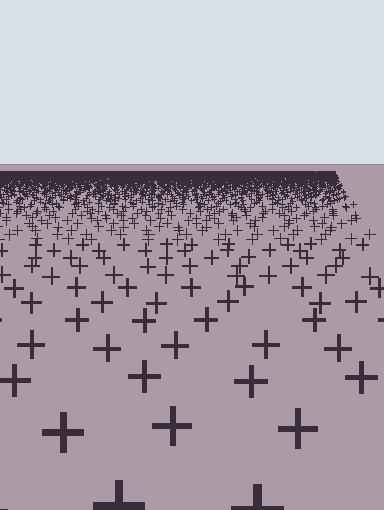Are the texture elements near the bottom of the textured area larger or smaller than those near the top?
Larger. Near the bottom, elements are closer to the viewer and appear at a bigger on-screen size.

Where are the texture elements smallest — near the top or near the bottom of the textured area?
Near the top.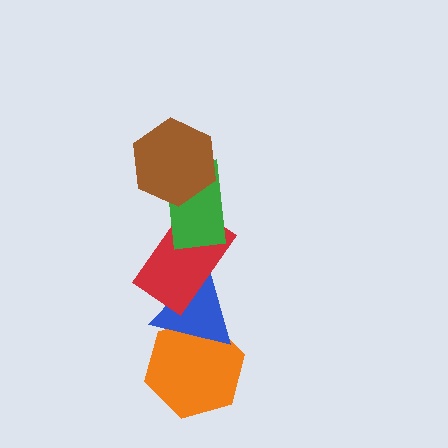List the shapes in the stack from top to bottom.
From top to bottom: the brown hexagon, the green rectangle, the red rectangle, the blue triangle, the orange hexagon.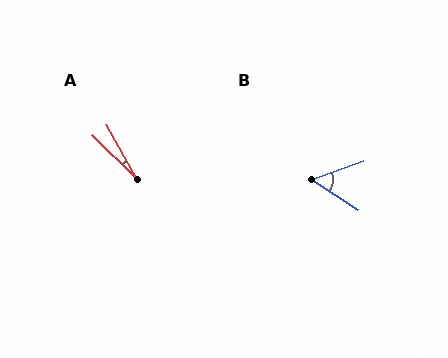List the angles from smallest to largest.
A (16°), B (53°).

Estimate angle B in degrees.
Approximately 53 degrees.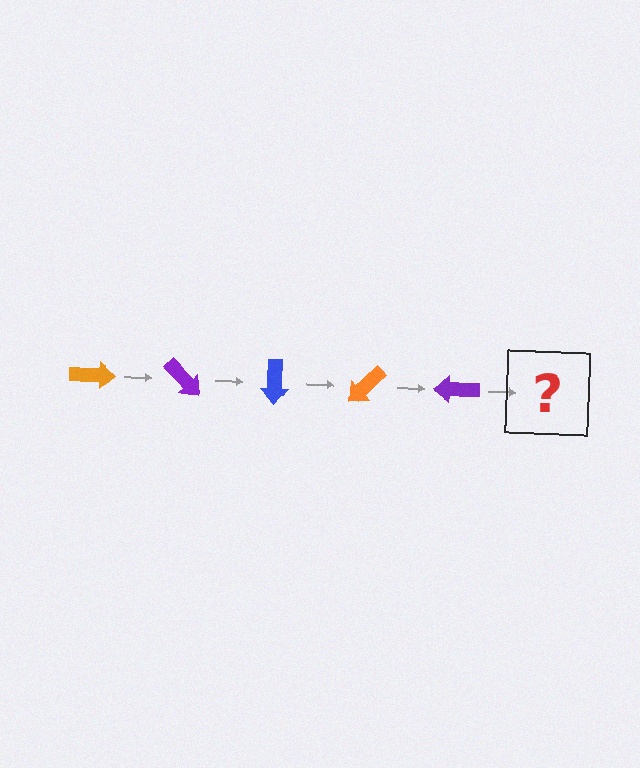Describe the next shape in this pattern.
It should be a blue arrow, rotated 225 degrees from the start.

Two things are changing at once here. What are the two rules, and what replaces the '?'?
The two rules are that it rotates 45 degrees each step and the color cycles through orange, purple, and blue. The '?' should be a blue arrow, rotated 225 degrees from the start.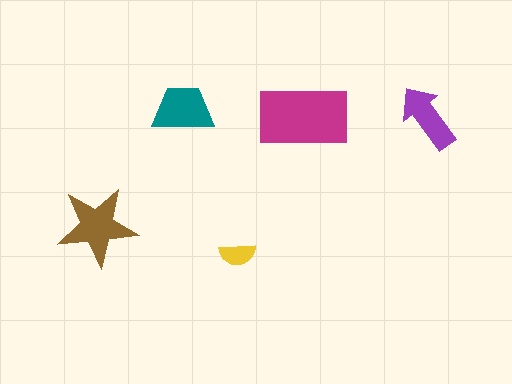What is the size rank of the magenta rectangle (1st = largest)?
1st.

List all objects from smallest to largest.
The yellow semicircle, the purple arrow, the teal trapezoid, the brown star, the magenta rectangle.